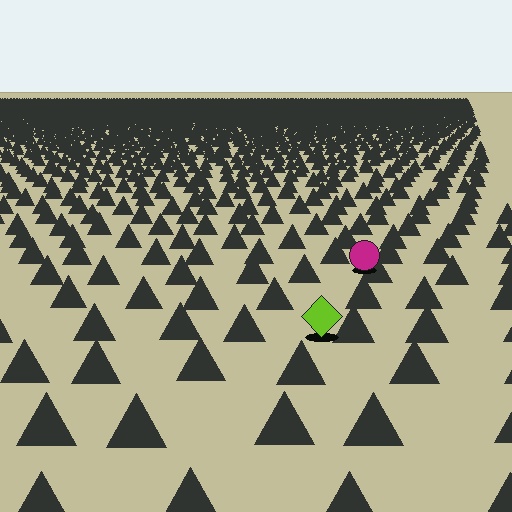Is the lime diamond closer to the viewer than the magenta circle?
Yes. The lime diamond is closer — you can tell from the texture gradient: the ground texture is coarser near it.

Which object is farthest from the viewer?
The magenta circle is farthest from the viewer. It appears smaller and the ground texture around it is denser.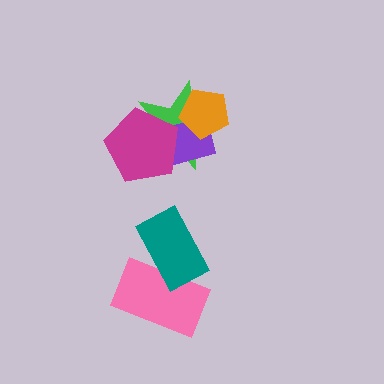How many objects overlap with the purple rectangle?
3 objects overlap with the purple rectangle.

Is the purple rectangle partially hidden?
Yes, it is partially covered by another shape.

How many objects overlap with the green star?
3 objects overlap with the green star.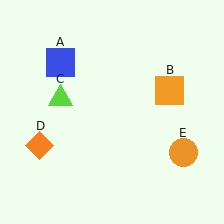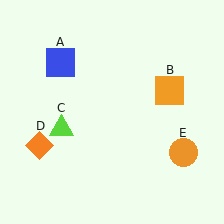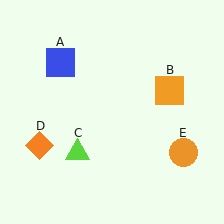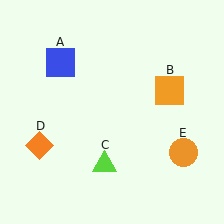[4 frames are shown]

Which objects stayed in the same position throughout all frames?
Blue square (object A) and orange square (object B) and orange diamond (object D) and orange circle (object E) remained stationary.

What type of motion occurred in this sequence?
The lime triangle (object C) rotated counterclockwise around the center of the scene.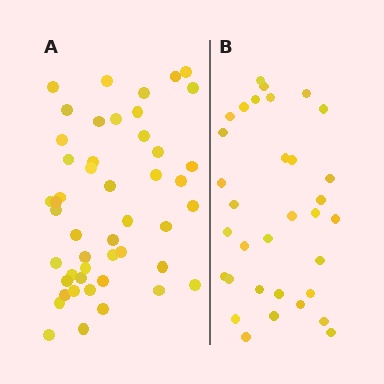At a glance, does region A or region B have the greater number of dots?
Region A (the left region) has more dots.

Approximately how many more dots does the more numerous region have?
Region A has approximately 15 more dots than region B.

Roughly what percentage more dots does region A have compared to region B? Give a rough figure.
About 45% more.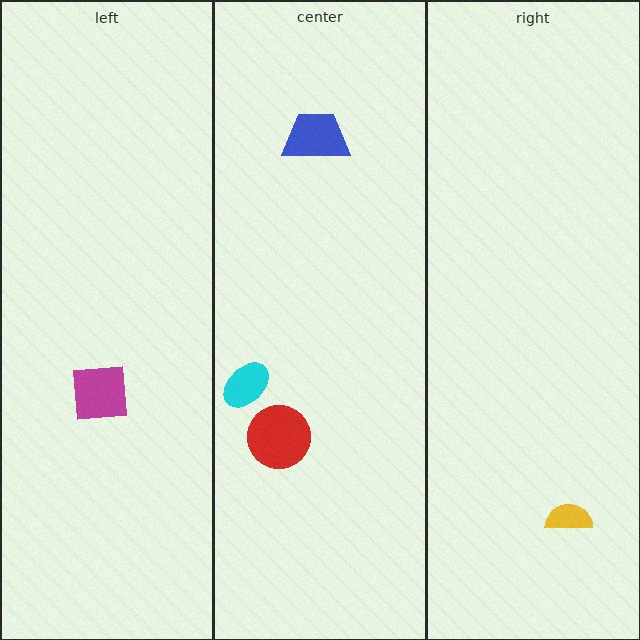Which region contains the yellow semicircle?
The right region.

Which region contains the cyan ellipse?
The center region.